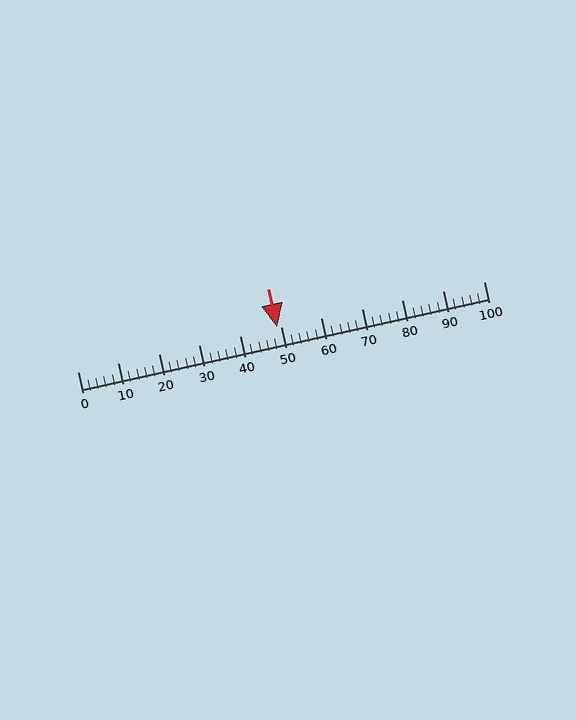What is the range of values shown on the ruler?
The ruler shows values from 0 to 100.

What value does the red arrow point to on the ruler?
The red arrow points to approximately 49.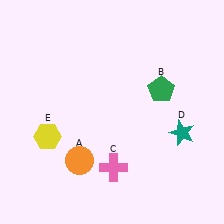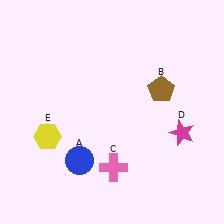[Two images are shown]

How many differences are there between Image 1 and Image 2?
There are 3 differences between the two images.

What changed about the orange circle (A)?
In Image 1, A is orange. In Image 2, it changed to blue.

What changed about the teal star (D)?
In Image 1, D is teal. In Image 2, it changed to magenta.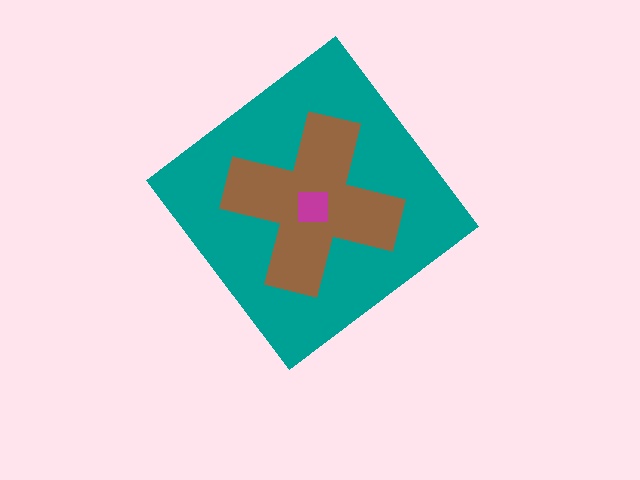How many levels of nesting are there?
3.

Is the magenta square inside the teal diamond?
Yes.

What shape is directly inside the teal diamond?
The brown cross.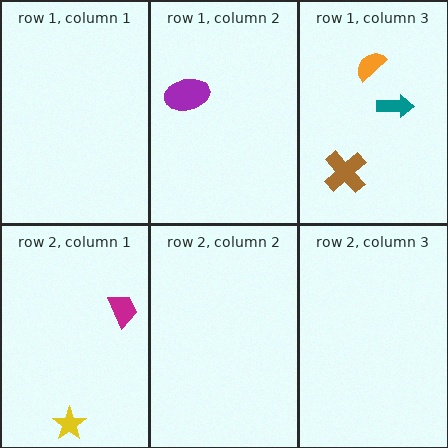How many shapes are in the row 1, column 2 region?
1.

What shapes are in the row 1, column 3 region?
The teal arrow, the orange semicircle, the brown cross.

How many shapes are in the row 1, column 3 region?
3.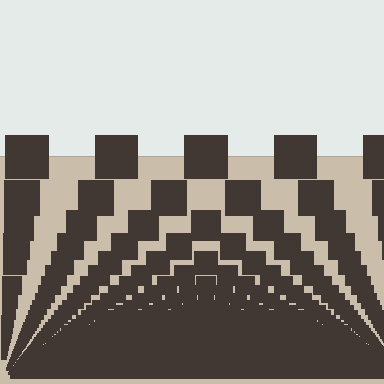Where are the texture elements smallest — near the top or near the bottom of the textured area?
Near the bottom.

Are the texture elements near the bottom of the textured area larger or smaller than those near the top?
Smaller. The gradient is inverted — elements near the bottom are smaller and denser.